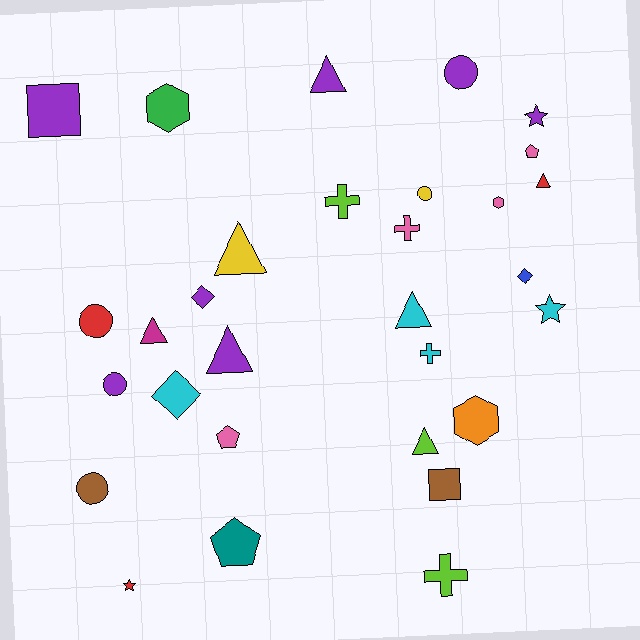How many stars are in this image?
There are 3 stars.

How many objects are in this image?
There are 30 objects.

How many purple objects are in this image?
There are 7 purple objects.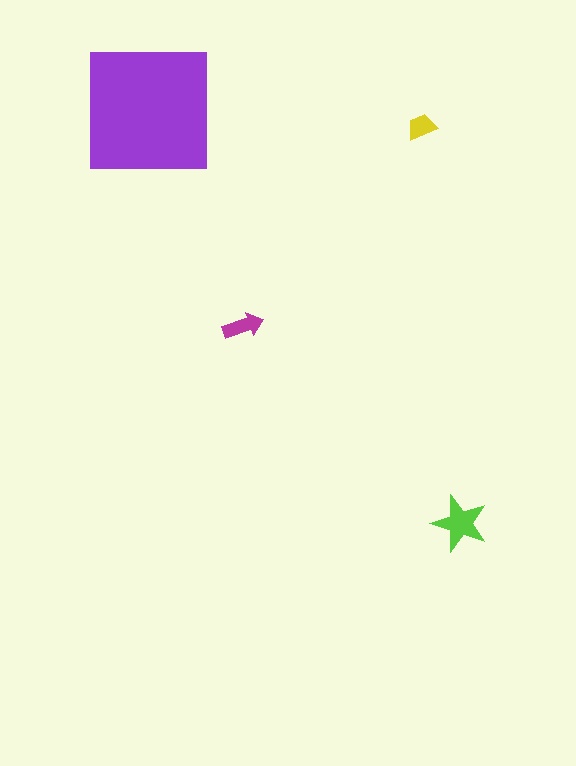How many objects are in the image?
There are 4 objects in the image.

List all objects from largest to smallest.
The purple square, the lime star, the magenta arrow, the yellow trapezoid.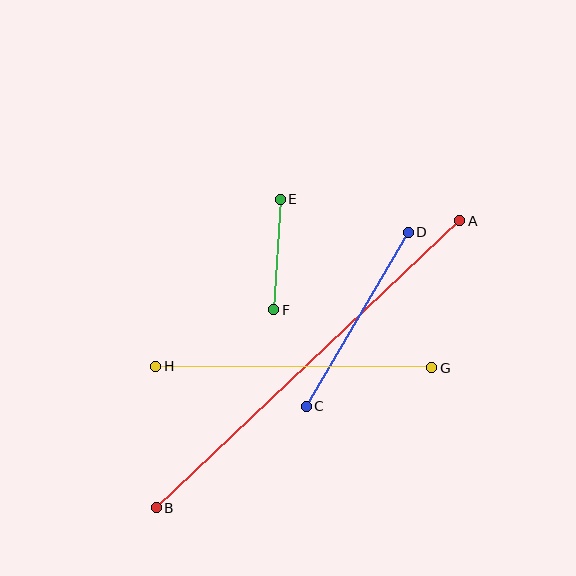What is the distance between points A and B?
The distance is approximately 417 pixels.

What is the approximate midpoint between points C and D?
The midpoint is at approximately (357, 319) pixels.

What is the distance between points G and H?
The distance is approximately 276 pixels.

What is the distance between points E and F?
The distance is approximately 111 pixels.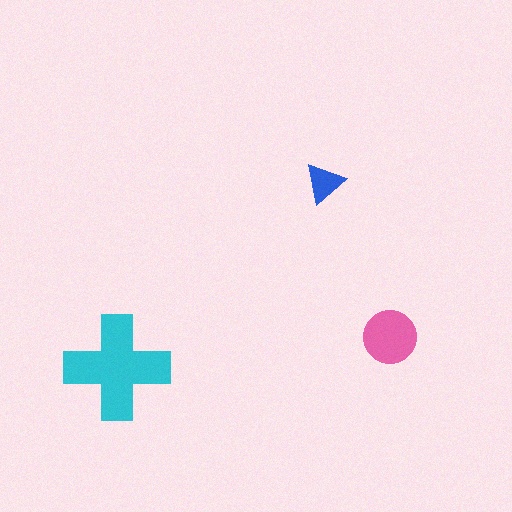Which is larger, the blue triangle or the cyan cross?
The cyan cross.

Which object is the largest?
The cyan cross.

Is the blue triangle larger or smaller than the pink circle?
Smaller.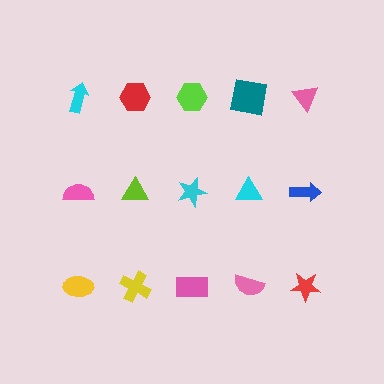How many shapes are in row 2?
5 shapes.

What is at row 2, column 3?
A cyan star.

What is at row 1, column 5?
A pink triangle.